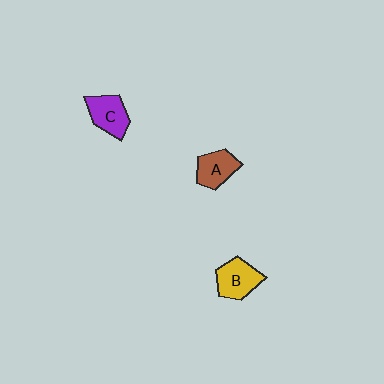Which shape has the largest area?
Shape B (yellow).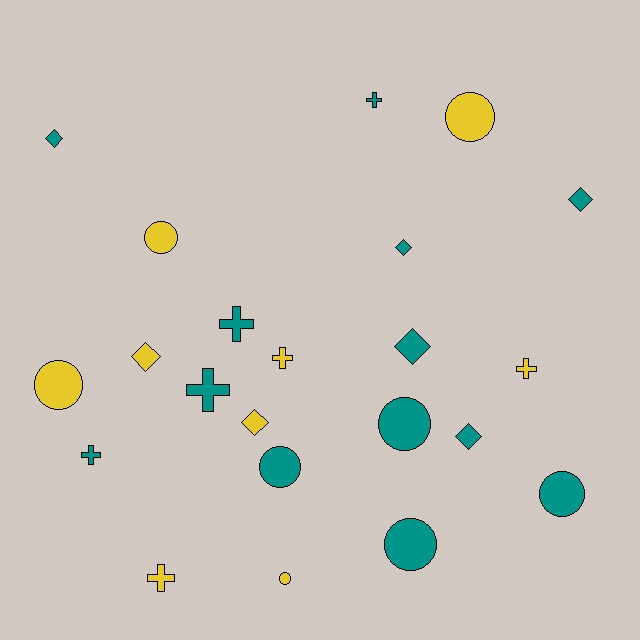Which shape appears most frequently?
Circle, with 8 objects.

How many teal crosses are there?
There are 4 teal crosses.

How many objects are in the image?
There are 22 objects.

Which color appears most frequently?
Teal, with 13 objects.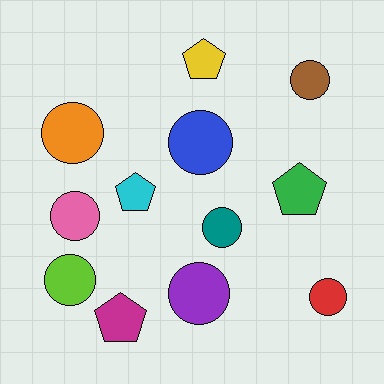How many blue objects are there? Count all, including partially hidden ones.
There is 1 blue object.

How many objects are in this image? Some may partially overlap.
There are 12 objects.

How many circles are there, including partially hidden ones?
There are 8 circles.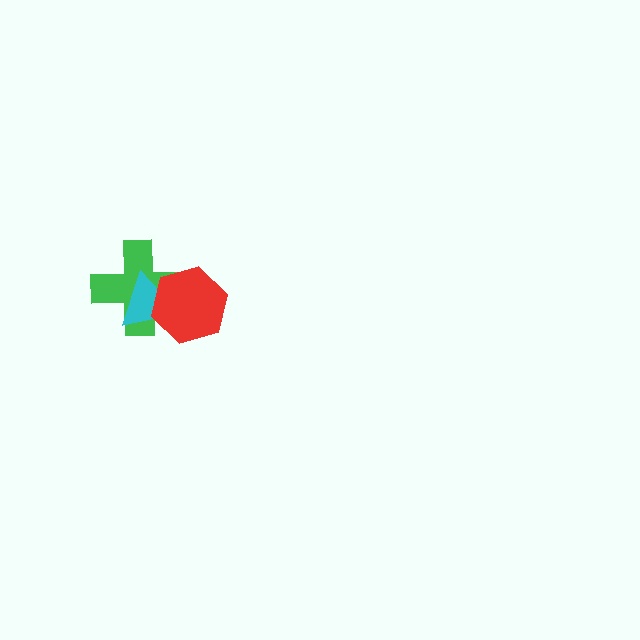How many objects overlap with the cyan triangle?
2 objects overlap with the cyan triangle.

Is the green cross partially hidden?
Yes, it is partially covered by another shape.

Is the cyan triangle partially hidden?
Yes, it is partially covered by another shape.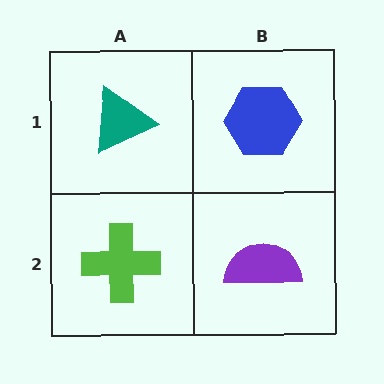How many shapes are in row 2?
2 shapes.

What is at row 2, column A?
A lime cross.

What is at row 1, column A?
A teal triangle.